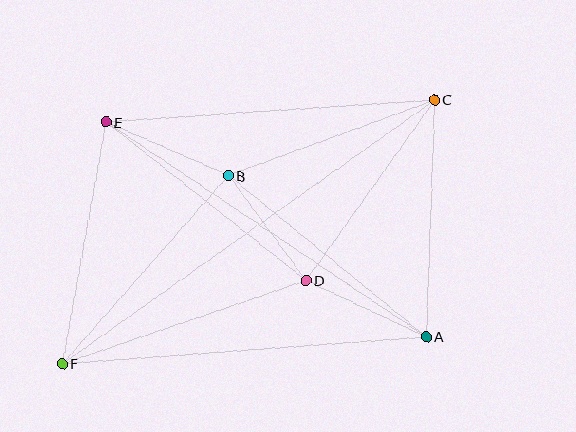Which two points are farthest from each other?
Points C and F are farthest from each other.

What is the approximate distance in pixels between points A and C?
The distance between A and C is approximately 237 pixels.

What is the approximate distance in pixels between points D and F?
The distance between D and F is approximately 258 pixels.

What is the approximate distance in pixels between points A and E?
The distance between A and E is approximately 385 pixels.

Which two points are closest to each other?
Points B and D are closest to each other.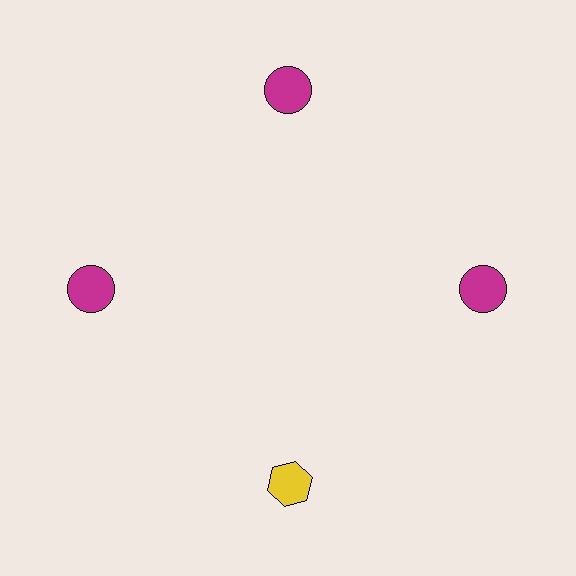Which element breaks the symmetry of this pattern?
The yellow hexagon at roughly the 6 o'clock position breaks the symmetry. All other shapes are magenta circles.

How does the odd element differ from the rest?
It differs in both color (yellow instead of magenta) and shape (hexagon instead of circle).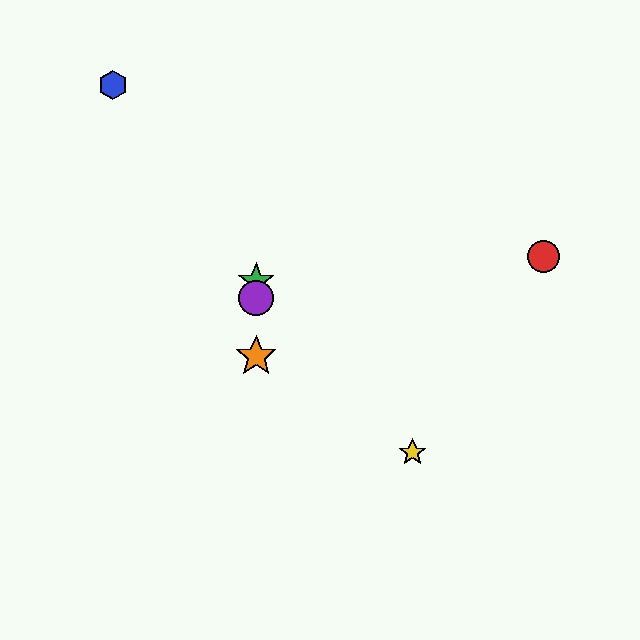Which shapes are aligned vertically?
The green star, the purple circle, the orange star are aligned vertically.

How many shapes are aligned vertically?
3 shapes (the green star, the purple circle, the orange star) are aligned vertically.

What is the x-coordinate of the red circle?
The red circle is at x≈543.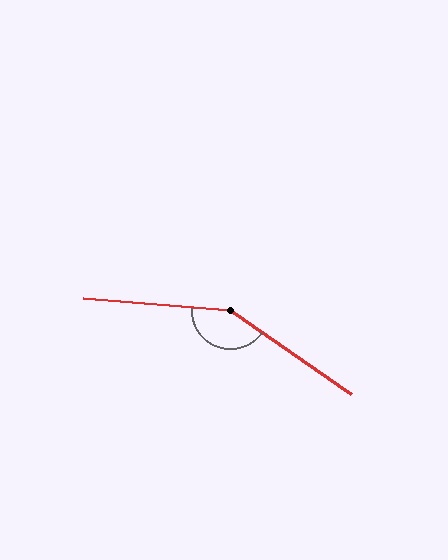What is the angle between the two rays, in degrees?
Approximately 150 degrees.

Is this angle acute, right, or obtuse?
It is obtuse.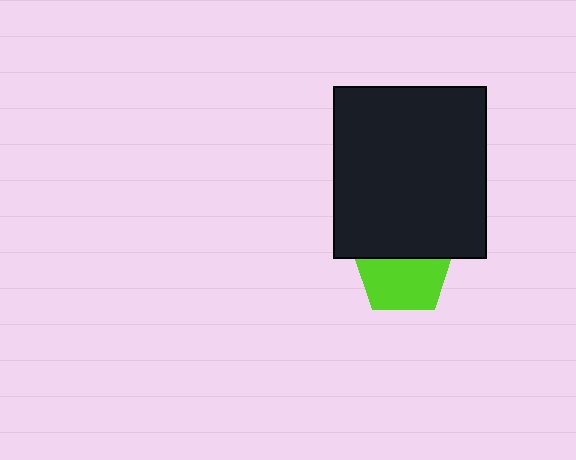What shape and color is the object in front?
The object in front is a black rectangle.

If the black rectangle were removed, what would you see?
You would see the complete lime pentagon.